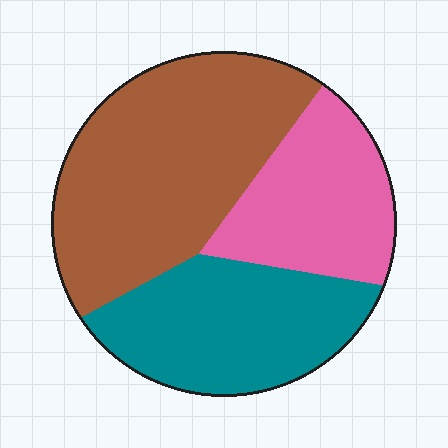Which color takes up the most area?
Brown, at roughly 45%.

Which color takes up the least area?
Pink, at roughly 25%.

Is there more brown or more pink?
Brown.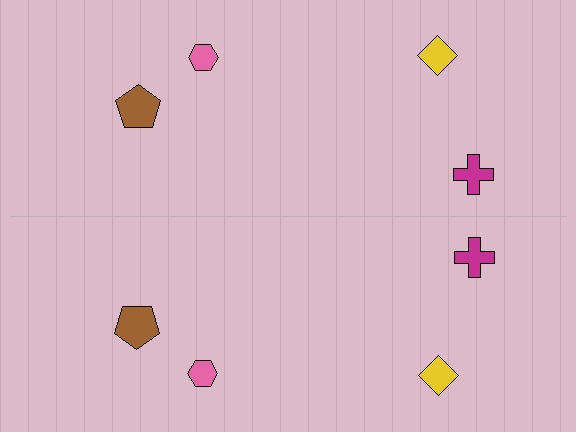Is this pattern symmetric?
Yes, this pattern has bilateral (reflection) symmetry.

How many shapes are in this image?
There are 8 shapes in this image.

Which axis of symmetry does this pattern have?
The pattern has a horizontal axis of symmetry running through the center of the image.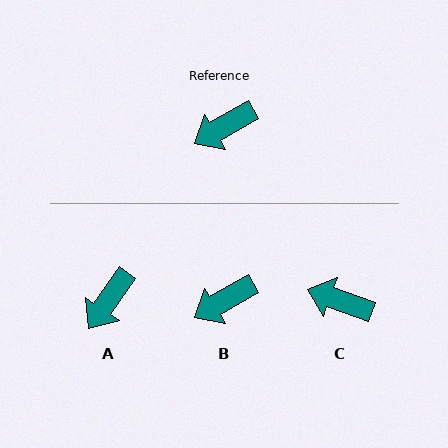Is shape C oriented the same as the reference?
No, it is off by about 50 degrees.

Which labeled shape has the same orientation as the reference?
B.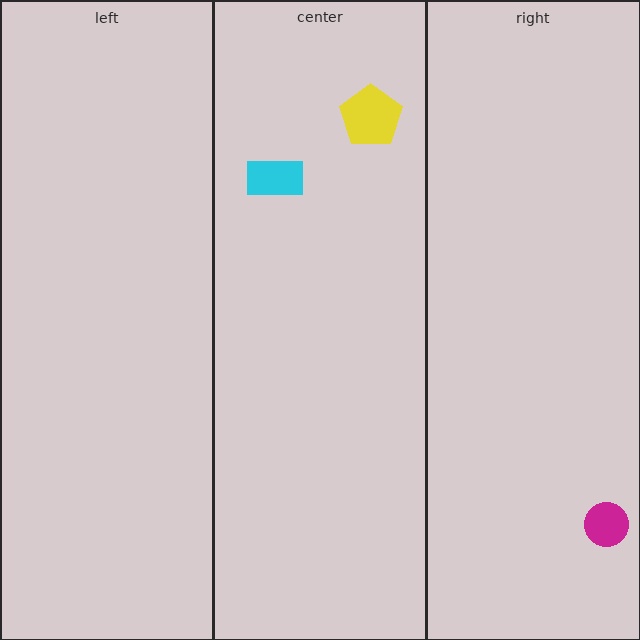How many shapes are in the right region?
1.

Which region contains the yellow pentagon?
The center region.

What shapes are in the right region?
The magenta circle.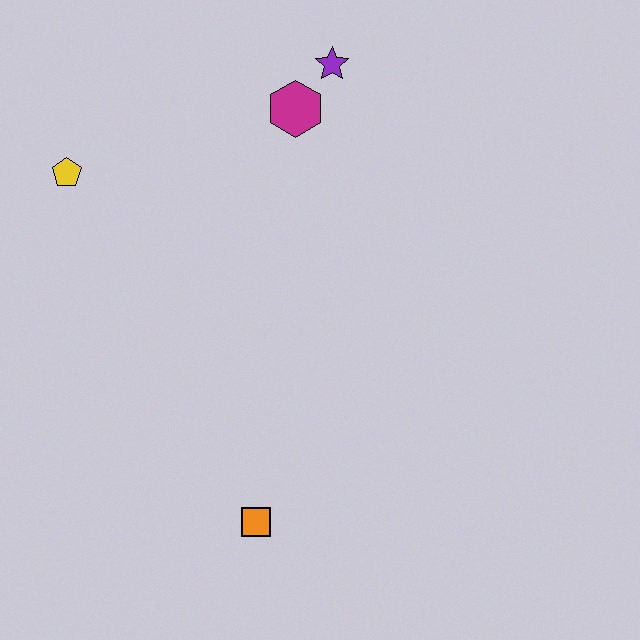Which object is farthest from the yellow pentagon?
The orange square is farthest from the yellow pentagon.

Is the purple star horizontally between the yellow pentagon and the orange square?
No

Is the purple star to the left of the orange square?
No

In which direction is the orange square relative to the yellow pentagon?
The orange square is below the yellow pentagon.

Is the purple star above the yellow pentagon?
Yes